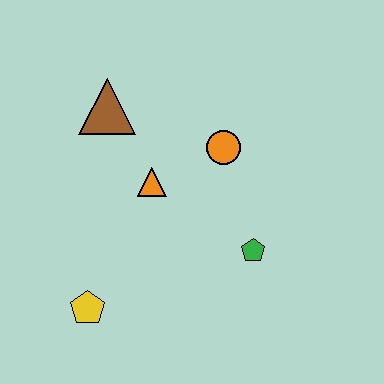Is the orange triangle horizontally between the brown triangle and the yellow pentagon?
No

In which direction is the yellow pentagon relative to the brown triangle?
The yellow pentagon is below the brown triangle.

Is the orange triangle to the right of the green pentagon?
No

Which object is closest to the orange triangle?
The orange circle is closest to the orange triangle.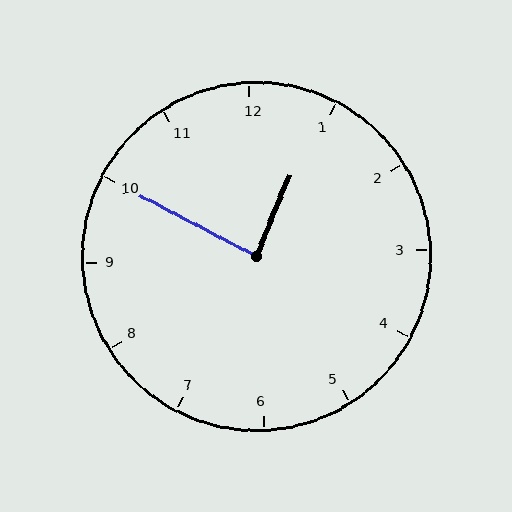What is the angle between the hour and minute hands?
Approximately 85 degrees.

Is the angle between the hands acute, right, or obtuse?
It is right.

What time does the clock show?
12:50.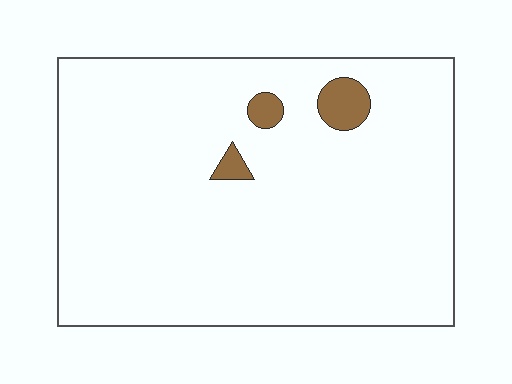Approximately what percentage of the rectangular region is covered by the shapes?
Approximately 5%.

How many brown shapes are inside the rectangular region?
3.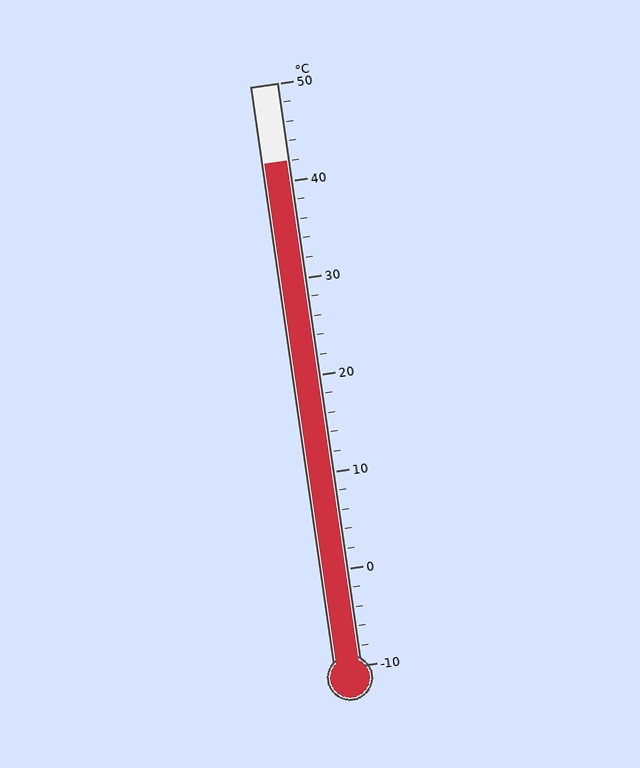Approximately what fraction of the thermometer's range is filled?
The thermometer is filled to approximately 85% of its range.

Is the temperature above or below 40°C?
The temperature is above 40°C.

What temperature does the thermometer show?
The thermometer shows approximately 42°C.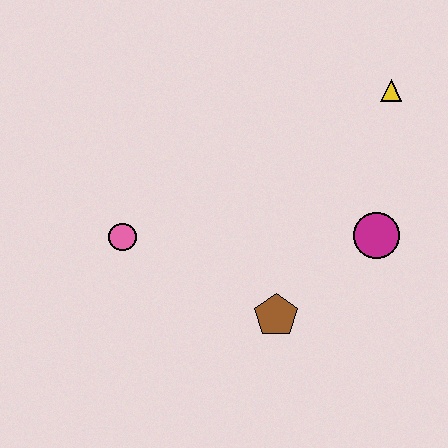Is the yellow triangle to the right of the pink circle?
Yes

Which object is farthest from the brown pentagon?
The yellow triangle is farthest from the brown pentagon.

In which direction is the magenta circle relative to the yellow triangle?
The magenta circle is below the yellow triangle.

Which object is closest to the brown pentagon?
The magenta circle is closest to the brown pentagon.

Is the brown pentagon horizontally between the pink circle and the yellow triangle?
Yes